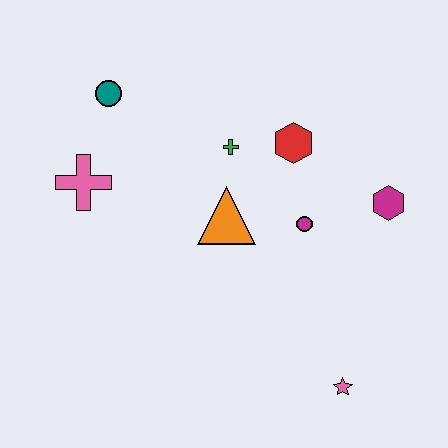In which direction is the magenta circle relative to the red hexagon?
The magenta circle is below the red hexagon.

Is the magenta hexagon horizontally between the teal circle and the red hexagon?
No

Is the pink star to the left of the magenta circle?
No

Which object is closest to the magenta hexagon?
The magenta circle is closest to the magenta hexagon.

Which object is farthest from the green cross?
The pink star is farthest from the green cross.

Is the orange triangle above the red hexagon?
No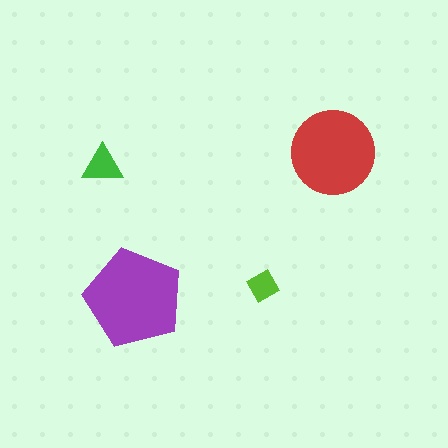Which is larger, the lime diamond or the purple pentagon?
The purple pentagon.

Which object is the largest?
The purple pentagon.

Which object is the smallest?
The lime diamond.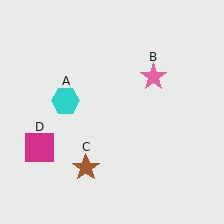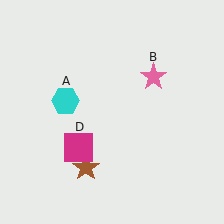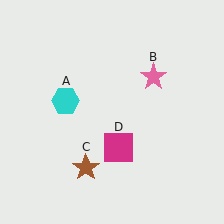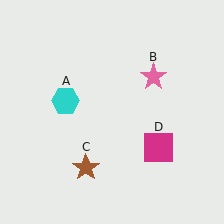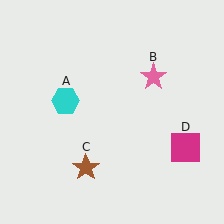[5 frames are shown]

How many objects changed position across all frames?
1 object changed position: magenta square (object D).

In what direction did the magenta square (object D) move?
The magenta square (object D) moved right.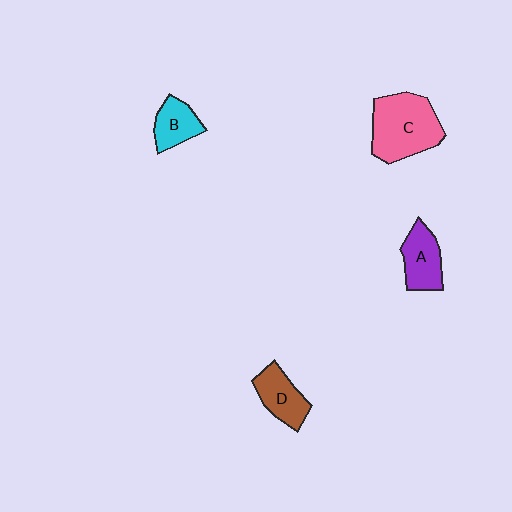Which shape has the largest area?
Shape C (pink).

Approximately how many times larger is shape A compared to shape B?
Approximately 1.2 times.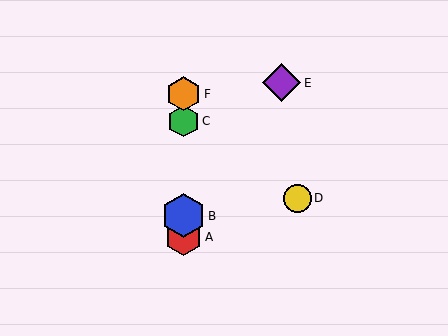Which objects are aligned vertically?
Objects A, B, C, F are aligned vertically.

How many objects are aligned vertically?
4 objects (A, B, C, F) are aligned vertically.